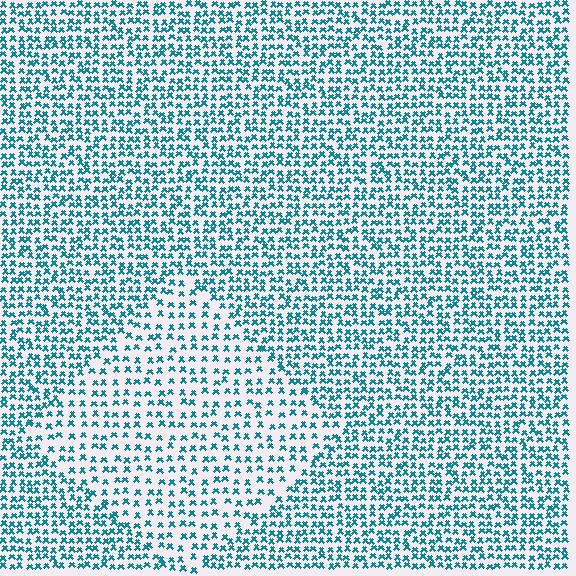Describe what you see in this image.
The image contains small teal elements arranged at two different densities. A diamond-shaped region is visible where the elements are less densely packed than the surrounding area.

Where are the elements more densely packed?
The elements are more densely packed outside the diamond boundary.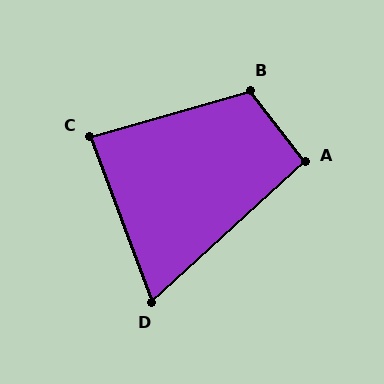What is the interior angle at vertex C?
Approximately 85 degrees (approximately right).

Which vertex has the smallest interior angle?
D, at approximately 68 degrees.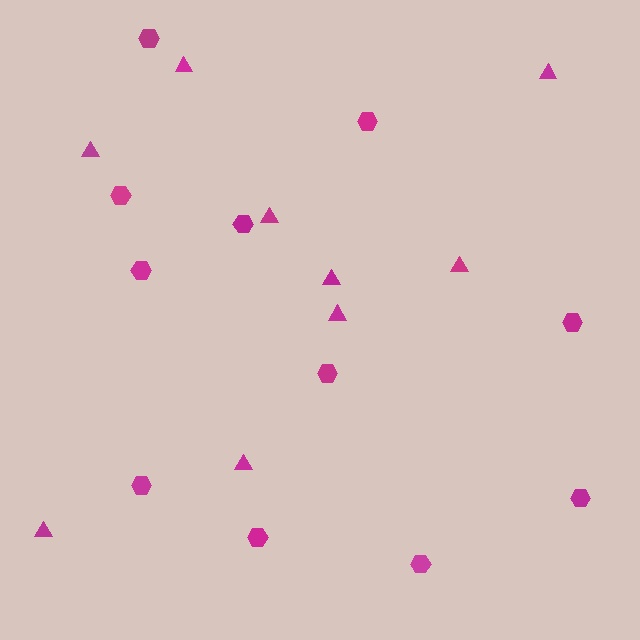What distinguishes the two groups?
There are 2 groups: one group of hexagons (11) and one group of triangles (9).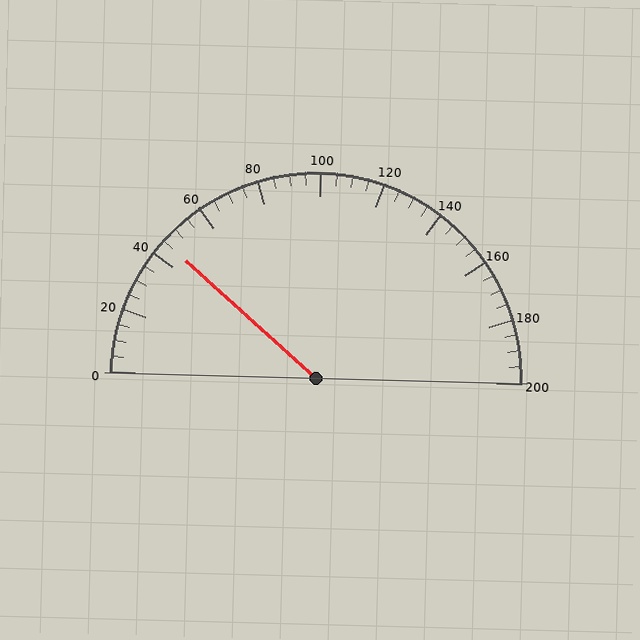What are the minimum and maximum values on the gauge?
The gauge ranges from 0 to 200.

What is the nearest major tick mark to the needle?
The nearest major tick mark is 40.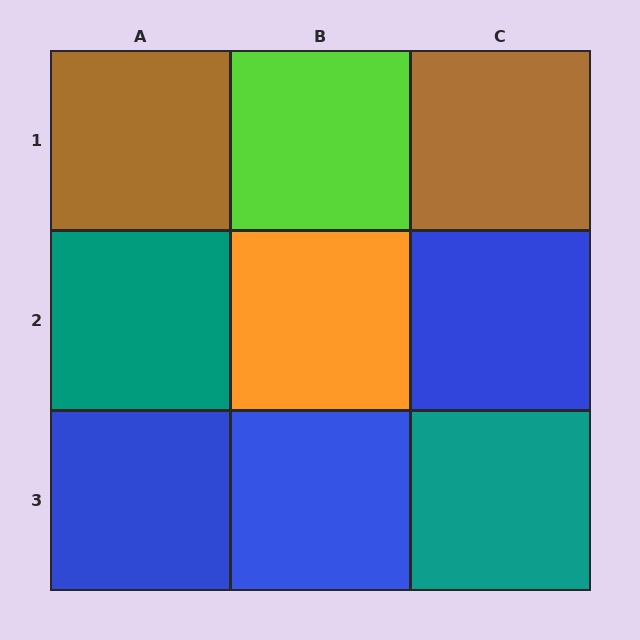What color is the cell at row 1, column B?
Lime.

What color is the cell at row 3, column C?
Teal.